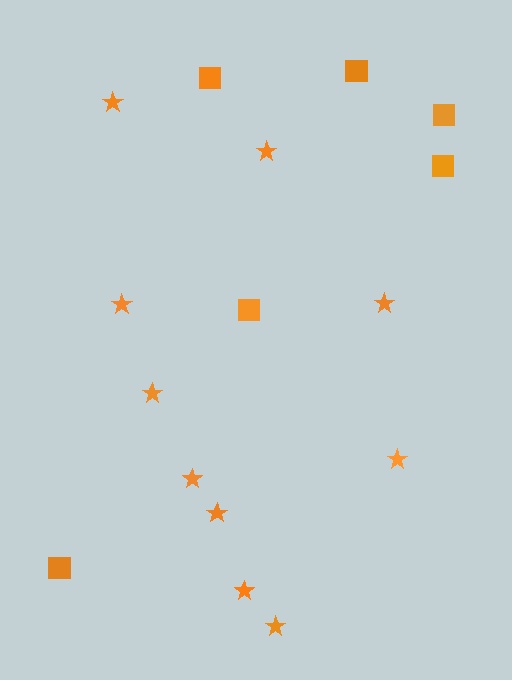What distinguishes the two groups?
There are 2 groups: one group of stars (10) and one group of squares (6).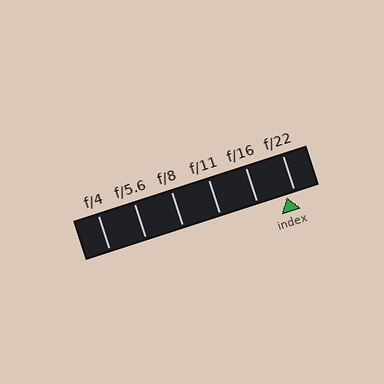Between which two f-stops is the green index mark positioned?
The index mark is between f/16 and f/22.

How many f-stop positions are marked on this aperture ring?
There are 6 f-stop positions marked.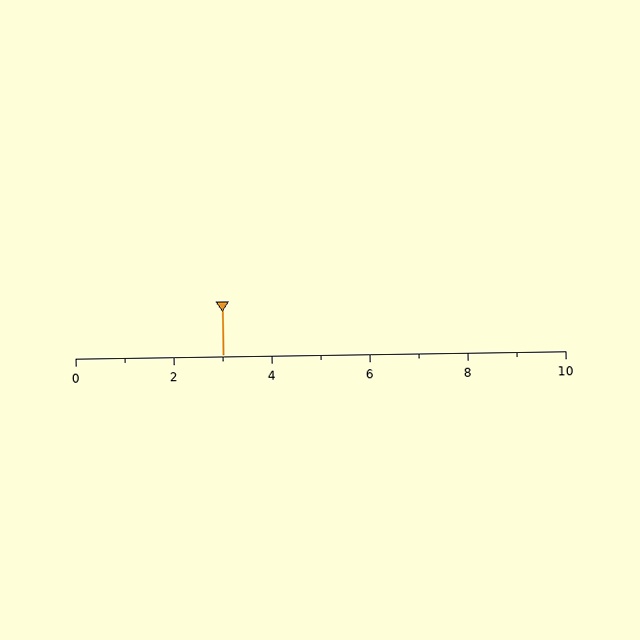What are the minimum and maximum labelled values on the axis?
The axis runs from 0 to 10.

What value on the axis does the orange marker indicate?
The marker indicates approximately 3.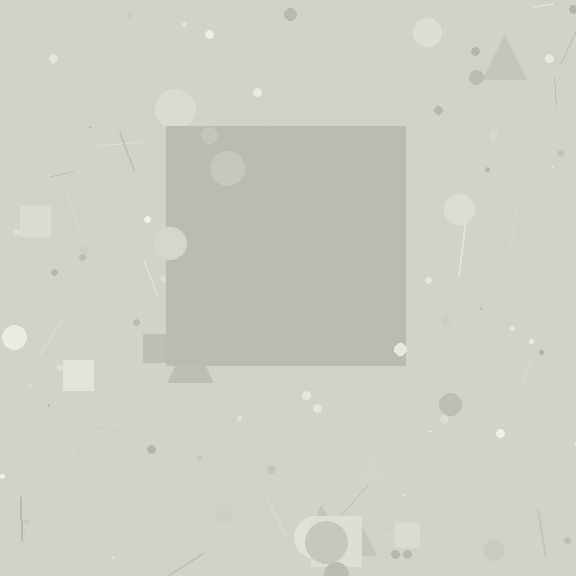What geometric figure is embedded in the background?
A square is embedded in the background.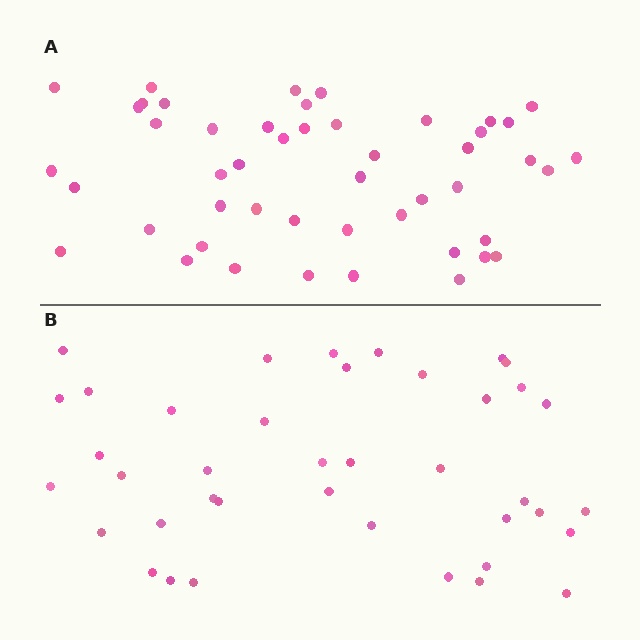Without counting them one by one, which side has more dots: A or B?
Region A (the top region) has more dots.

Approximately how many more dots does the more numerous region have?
Region A has roughly 8 or so more dots than region B.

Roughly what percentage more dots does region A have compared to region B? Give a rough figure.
About 20% more.